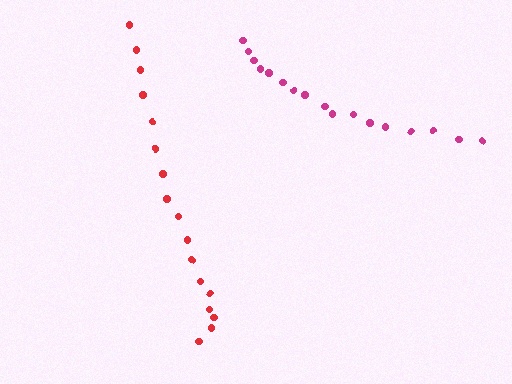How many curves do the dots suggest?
There are 2 distinct paths.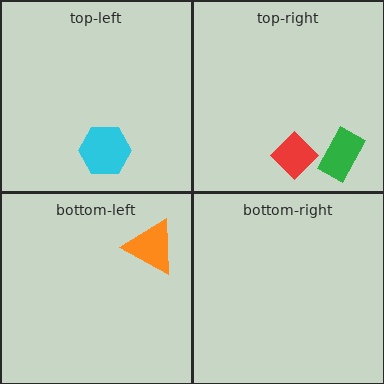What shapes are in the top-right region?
The red diamond, the green rectangle.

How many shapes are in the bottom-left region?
1.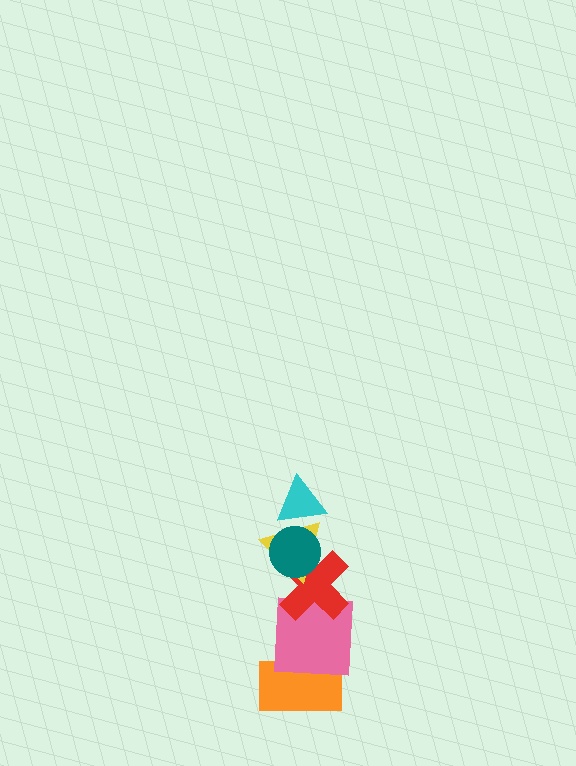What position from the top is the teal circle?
The teal circle is 2nd from the top.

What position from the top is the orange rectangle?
The orange rectangle is 6th from the top.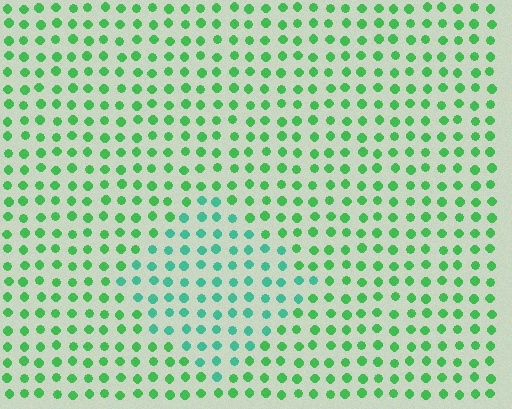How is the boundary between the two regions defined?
The boundary is defined purely by a slight shift in hue (about 33 degrees). Spacing, size, and orientation are identical on both sides.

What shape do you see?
I see a diamond.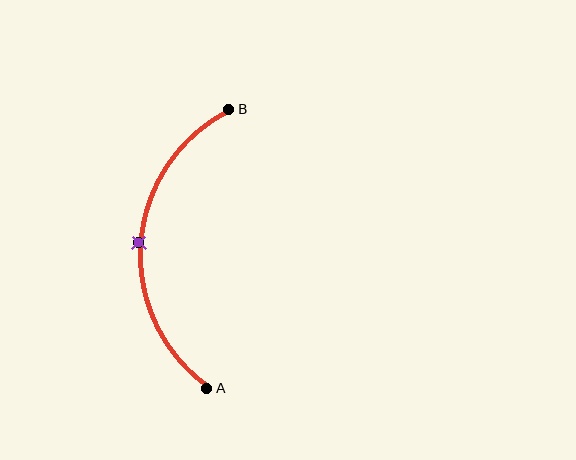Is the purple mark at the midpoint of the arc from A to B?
Yes. The purple mark lies on the arc at equal arc-length from both A and B — it is the arc midpoint.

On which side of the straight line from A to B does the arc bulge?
The arc bulges to the left of the straight line connecting A and B.